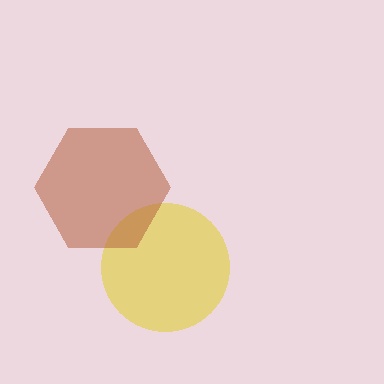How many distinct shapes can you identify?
There are 2 distinct shapes: a yellow circle, a brown hexagon.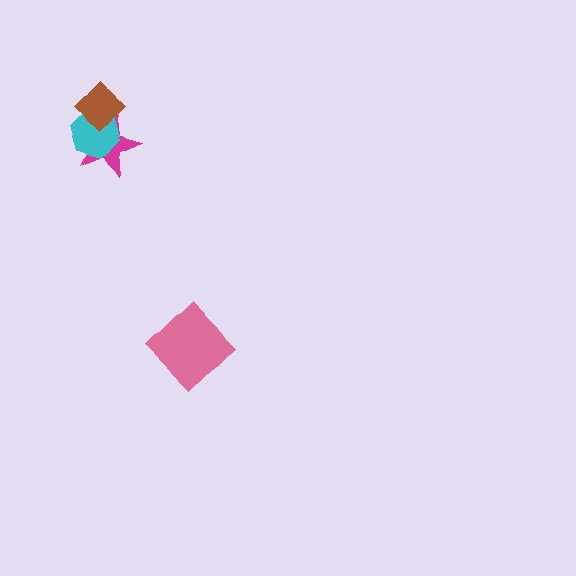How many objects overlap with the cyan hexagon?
2 objects overlap with the cyan hexagon.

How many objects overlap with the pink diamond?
0 objects overlap with the pink diamond.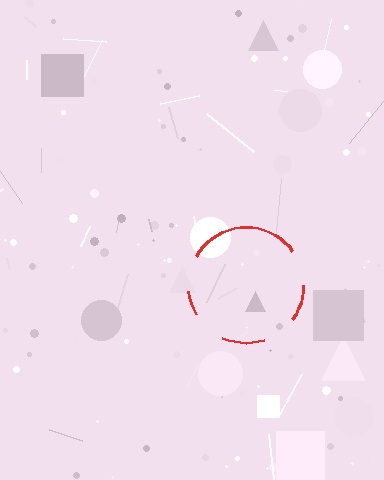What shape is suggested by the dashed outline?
The dashed outline suggests a circle.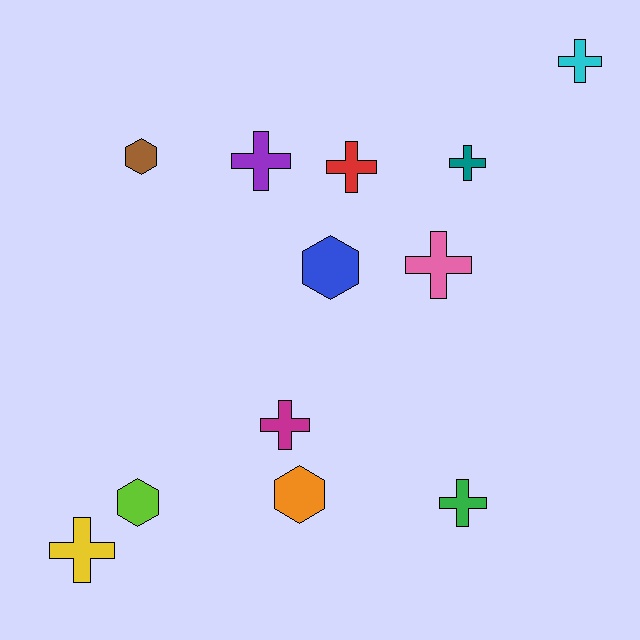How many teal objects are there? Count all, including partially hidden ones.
There is 1 teal object.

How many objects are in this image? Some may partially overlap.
There are 12 objects.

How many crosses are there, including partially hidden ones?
There are 8 crosses.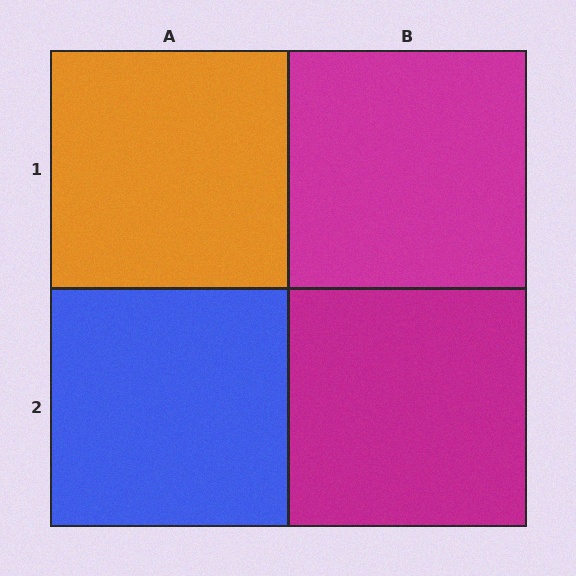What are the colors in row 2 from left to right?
Blue, magenta.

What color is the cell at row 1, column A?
Orange.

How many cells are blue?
1 cell is blue.